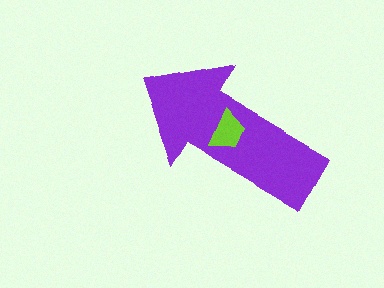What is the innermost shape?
The lime trapezoid.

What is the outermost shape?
The purple arrow.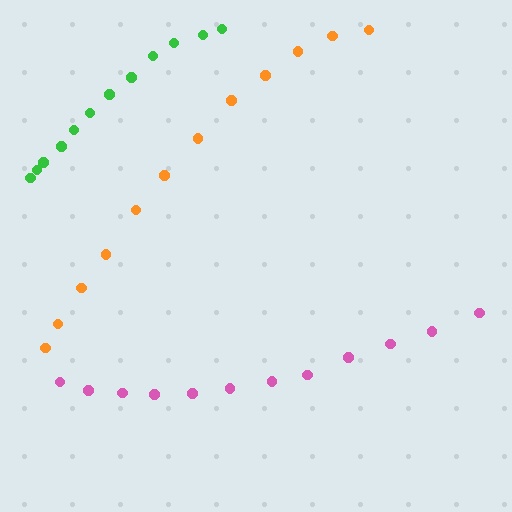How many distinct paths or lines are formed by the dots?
There are 3 distinct paths.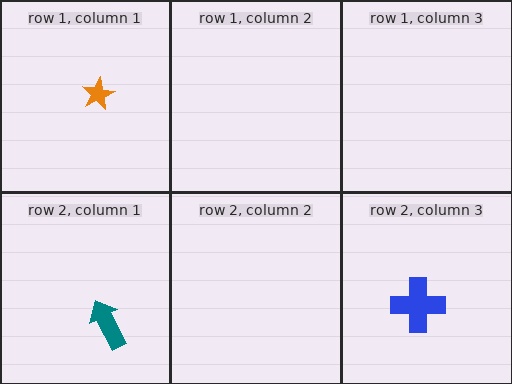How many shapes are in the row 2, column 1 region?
1.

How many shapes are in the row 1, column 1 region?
1.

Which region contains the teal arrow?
The row 2, column 1 region.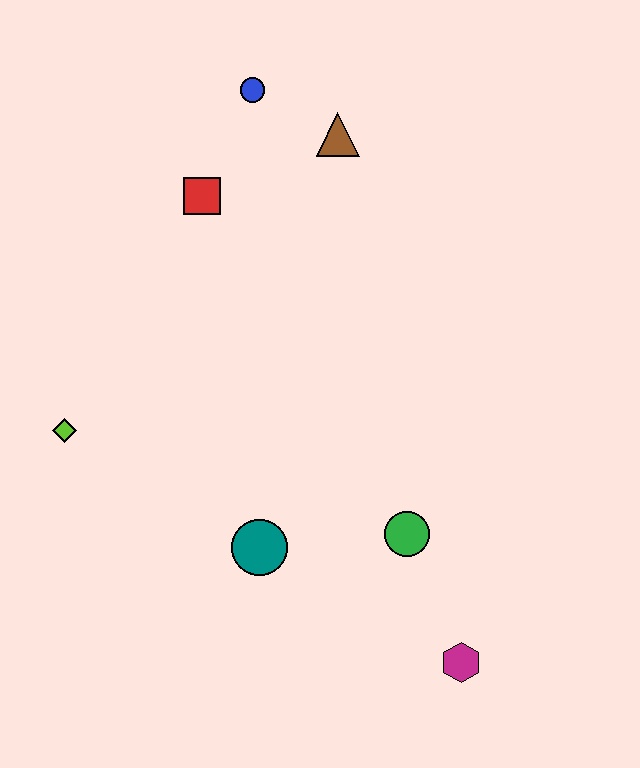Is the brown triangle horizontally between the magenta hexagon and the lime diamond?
Yes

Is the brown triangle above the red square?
Yes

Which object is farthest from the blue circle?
The magenta hexagon is farthest from the blue circle.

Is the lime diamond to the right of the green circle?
No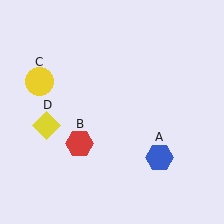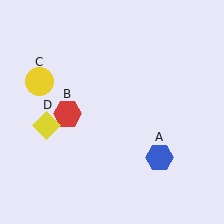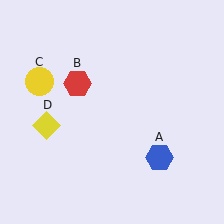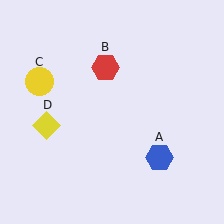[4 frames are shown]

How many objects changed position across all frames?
1 object changed position: red hexagon (object B).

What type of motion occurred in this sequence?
The red hexagon (object B) rotated clockwise around the center of the scene.